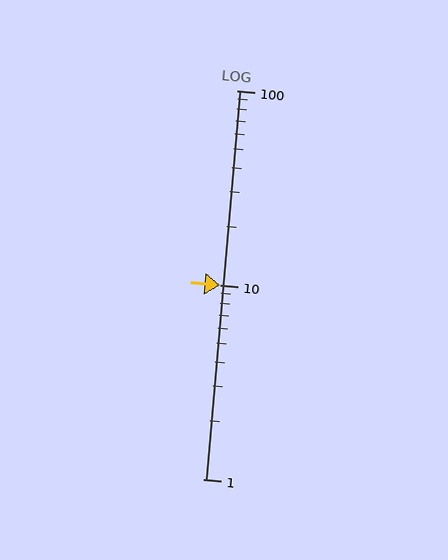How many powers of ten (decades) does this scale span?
The scale spans 2 decades, from 1 to 100.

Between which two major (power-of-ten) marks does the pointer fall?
The pointer is between 1 and 10.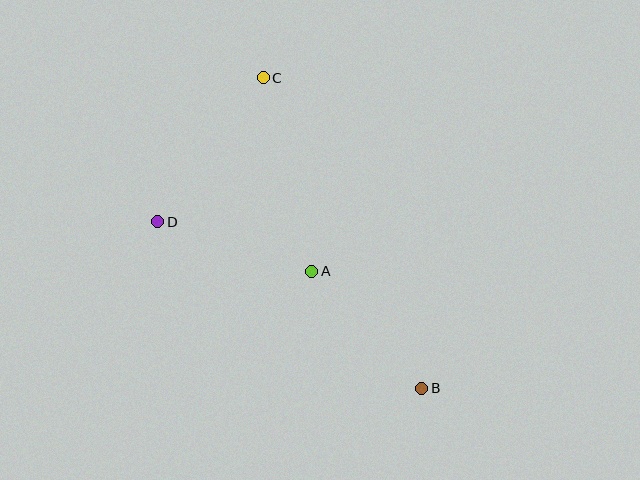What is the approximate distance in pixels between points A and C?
The distance between A and C is approximately 199 pixels.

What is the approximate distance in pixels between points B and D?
The distance between B and D is approximately 312 pixels.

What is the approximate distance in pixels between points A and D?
The distance between A and D is approximately 162 pixels.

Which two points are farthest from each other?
Points B and C are farthest from each other.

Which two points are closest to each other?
Points A and B are closest to each other.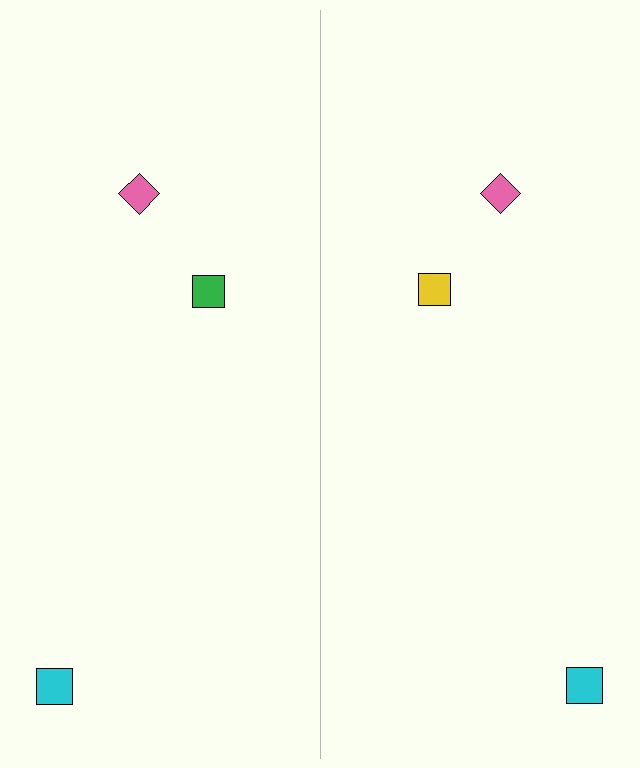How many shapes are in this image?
There are 6 shapes in this image.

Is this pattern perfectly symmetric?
No, the pattern is not perfectly symmetric. The yellow square on the right side breaks the symmetry — its mirror counterpart is green.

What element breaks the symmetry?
The yellow square on the right side breaks the symmetry — its mirror counterpart is green.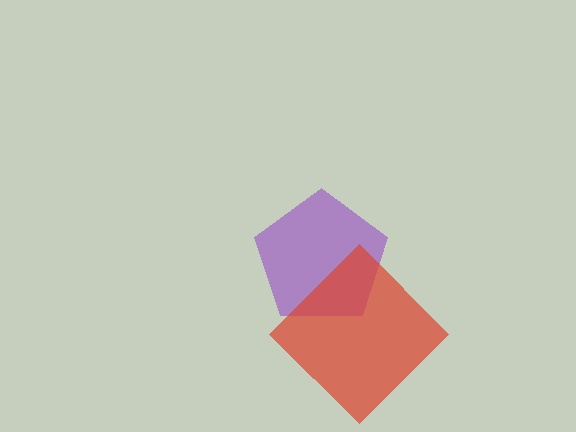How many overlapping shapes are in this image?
There are 2 overlapping shapes in the image.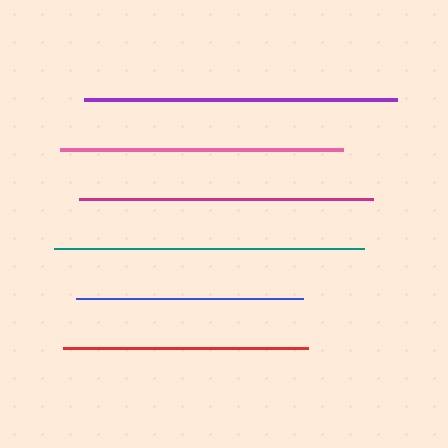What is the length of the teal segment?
The teal segment is approximately 310 pixels long.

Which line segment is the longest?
The purple line is the longest at approximately 314 pixels.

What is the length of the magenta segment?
The magenta segment is approximately 294 pixels long.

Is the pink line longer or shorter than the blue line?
The pink line is longer than the blue line.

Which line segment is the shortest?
The blue line is the shortest at approximately 227 pixels.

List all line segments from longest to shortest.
From longest to shortest: purple, teal, magenta, pink, red, blue.